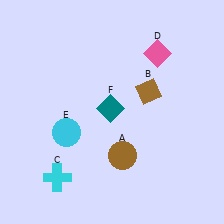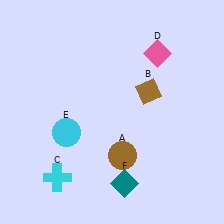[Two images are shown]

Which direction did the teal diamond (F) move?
The teal diamond (F) moved down.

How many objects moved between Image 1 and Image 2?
1 object moved between the two images.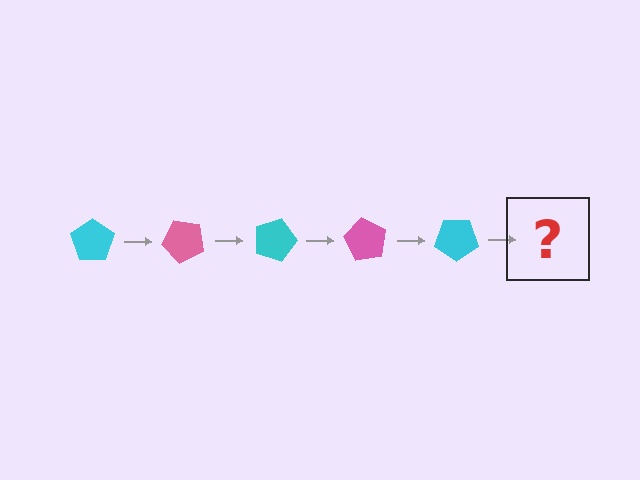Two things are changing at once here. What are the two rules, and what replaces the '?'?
The two rules are that it rotates 45 degrees each step and the color cycles through cyan and pink. The '?' should be a pink pentagon, rotated 225 degrees from the start.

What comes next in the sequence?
The next element should be a pink pentagon, rotated 225 degrees from the start.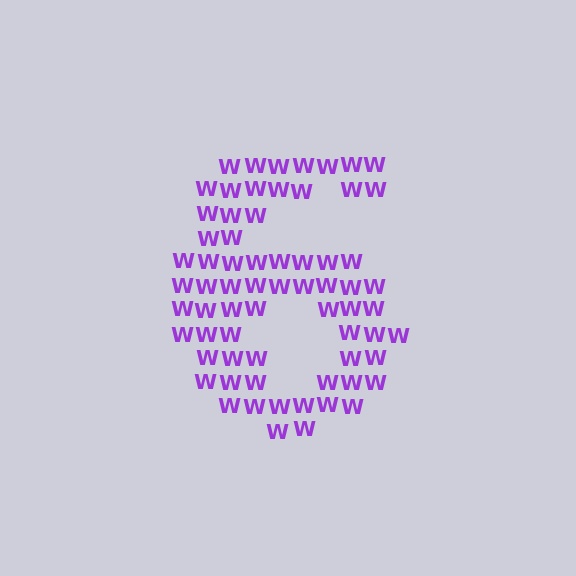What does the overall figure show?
The overall figure shows the digit 6.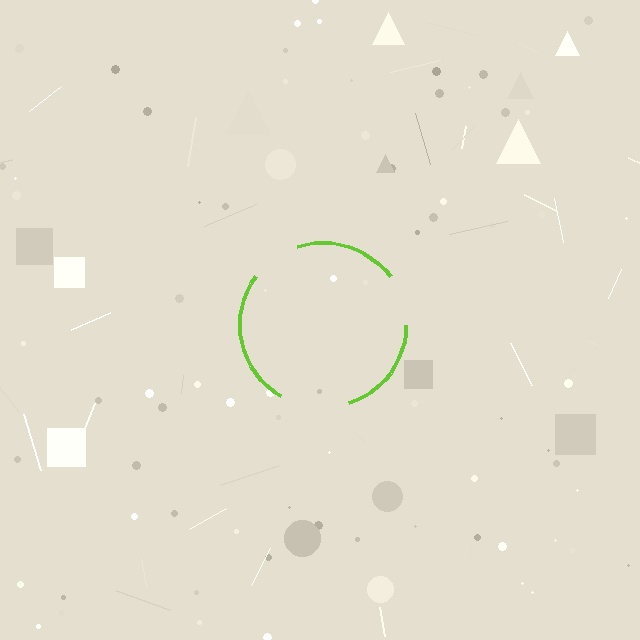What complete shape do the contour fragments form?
The contour fragments form a circle.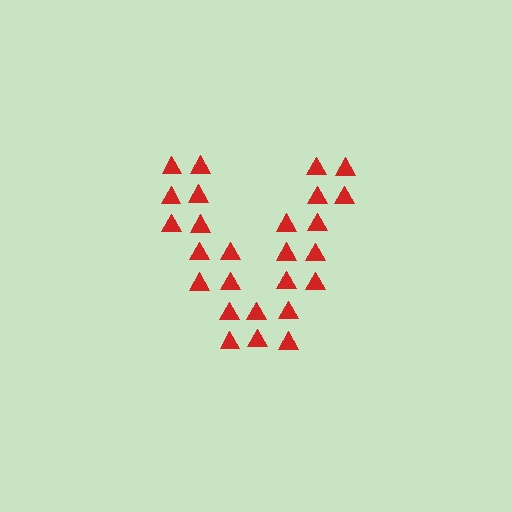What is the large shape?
The large shape is the letter V.